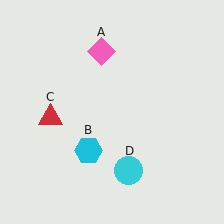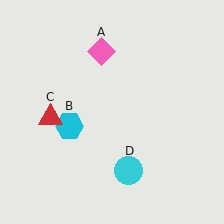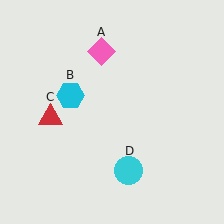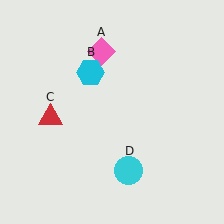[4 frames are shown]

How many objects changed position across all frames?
1 object changed position: cyan hexagon (object B).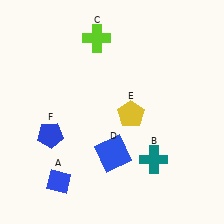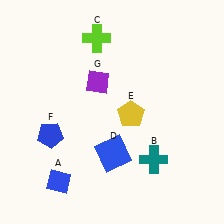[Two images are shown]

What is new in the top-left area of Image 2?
A purple diamond (G) was added in the top-left area of Image 2.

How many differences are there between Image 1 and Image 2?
There is 1 difference between the two images.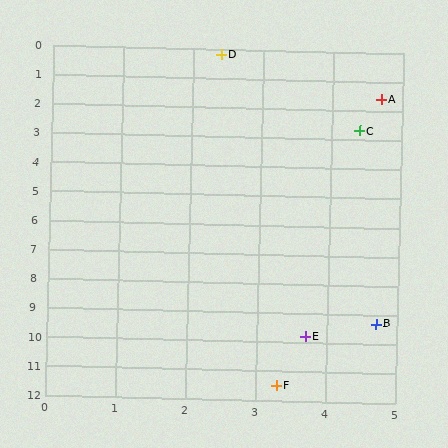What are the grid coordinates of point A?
Point A is at approximately (4.7, 1.6).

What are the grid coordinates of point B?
Point B is at approximately (4.7, 9.3).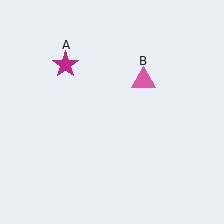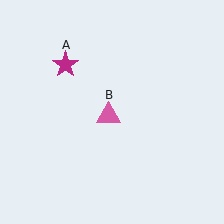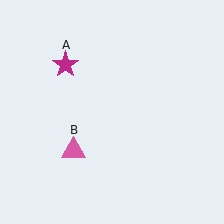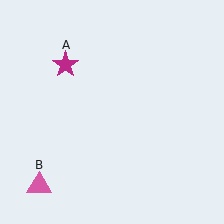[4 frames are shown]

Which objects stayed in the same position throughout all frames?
Magenta star (object A) remained stationary.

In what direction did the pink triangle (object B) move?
The pink triangle (object B) moved down and to the left.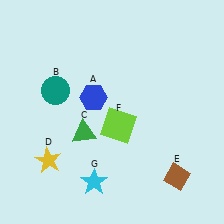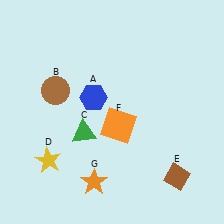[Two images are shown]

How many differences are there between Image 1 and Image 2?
There are 3 differences between the two images.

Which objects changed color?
B changed from teal to brown. F changed from lime to orange. G changed from cyan to orange.